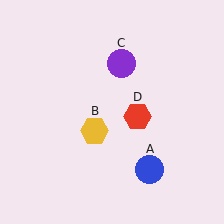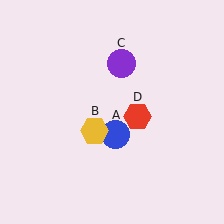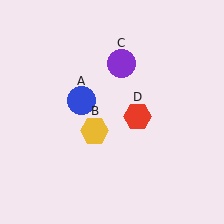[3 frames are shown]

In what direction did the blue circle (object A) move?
The blue circle (object A) moved up and to the left.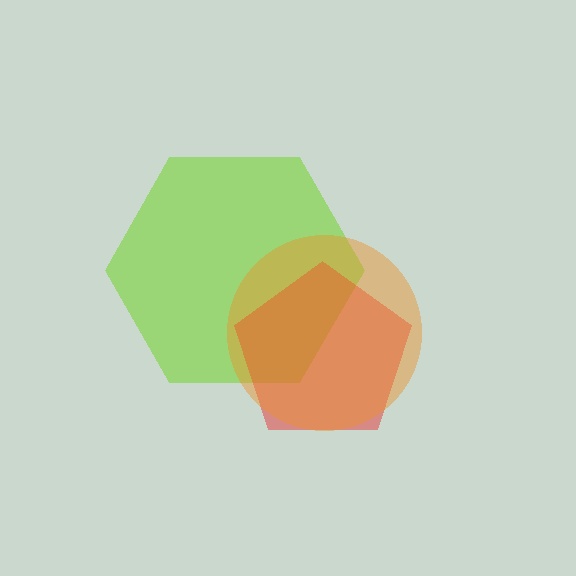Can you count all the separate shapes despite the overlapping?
Yes, there are 3 separate shapes.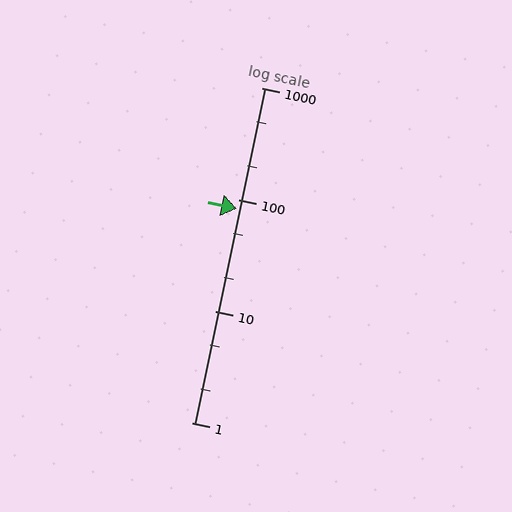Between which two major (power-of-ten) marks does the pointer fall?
The pointer is between 10 and 100.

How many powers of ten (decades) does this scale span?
The scale spans 3 decades, from 1 to 1000.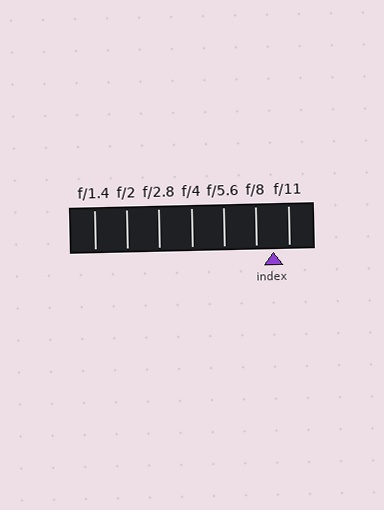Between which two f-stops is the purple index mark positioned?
The index mark is between f/8 and f/11.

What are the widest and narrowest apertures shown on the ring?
The widest aperture shown is f/1.4 and the narrowest is f/11.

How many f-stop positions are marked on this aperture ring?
There are 7 f-stop positions marked.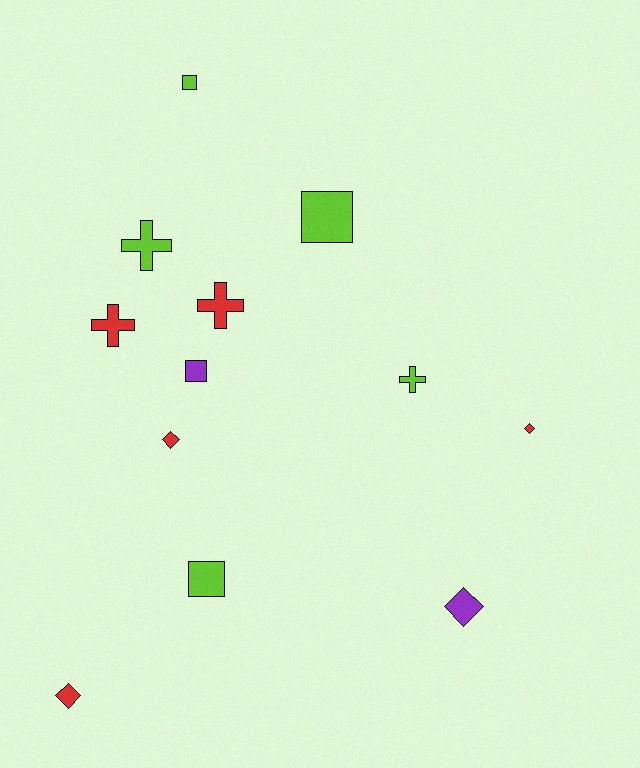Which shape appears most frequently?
Square, with 4 objects.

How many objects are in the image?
There are 12 objects.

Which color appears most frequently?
Lime, with 5 objects.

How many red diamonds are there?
There are 3 red diamonds.